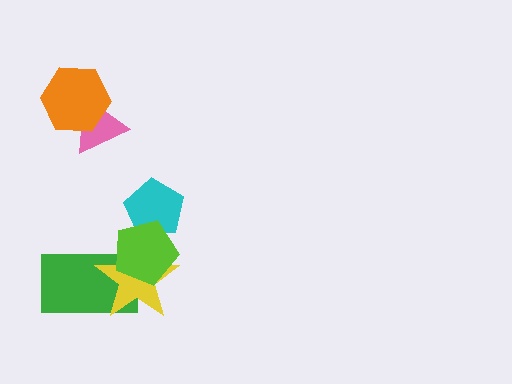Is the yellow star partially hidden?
Yes, it is partially covered by another shape.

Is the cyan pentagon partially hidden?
Yes, it is partially covered by another shape.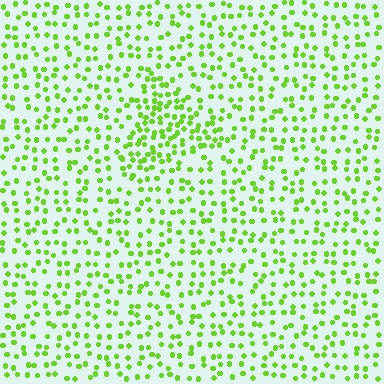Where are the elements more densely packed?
The elements are more densely packed inside the triangle boundary.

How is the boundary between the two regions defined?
The boundary is defined by a change in element density (approximately 1.9x ratio). All elements are the same color, size, and shape.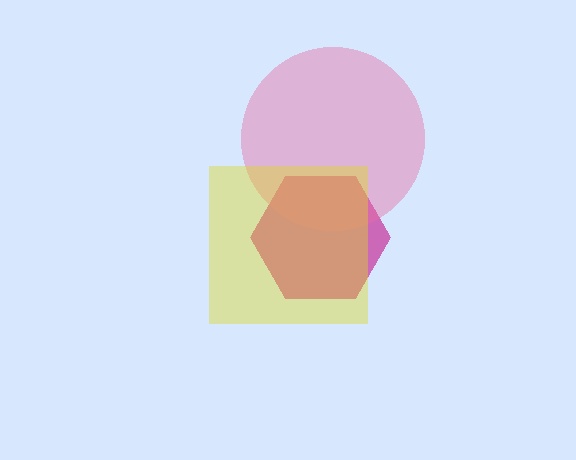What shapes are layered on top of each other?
The layered shapes are: a magenta hexagon, a pink circle, a yellow square.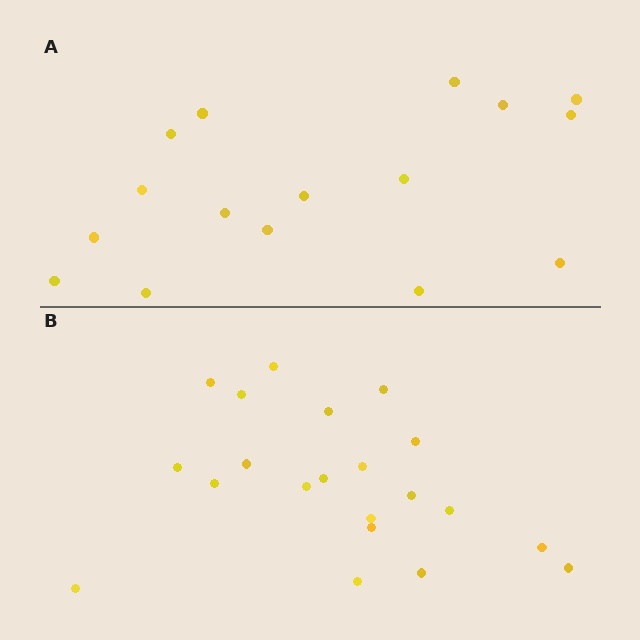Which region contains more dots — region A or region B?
Region B (the bottom region) has more dots.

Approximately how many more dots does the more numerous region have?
Region B has about 5 more dots than region A.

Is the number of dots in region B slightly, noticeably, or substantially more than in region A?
Region B has noticeably more, but not dramatically so. The ratio is roughly 1.3 to 1.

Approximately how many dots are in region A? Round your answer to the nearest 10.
About 20 dots. (The exact count is 16, which rounds to 20.)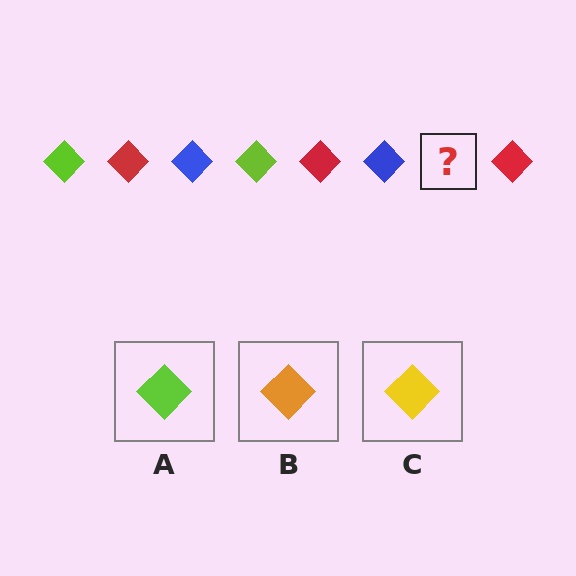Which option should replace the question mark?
Option A.